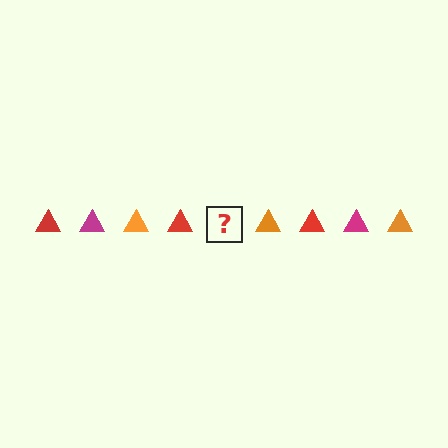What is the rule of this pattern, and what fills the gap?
The rule is that the pattern cycles through red, magenta, orange triangles. The gap should be filled with a magenta triangle.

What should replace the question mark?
The question mark should be replaced with a magenta triangle.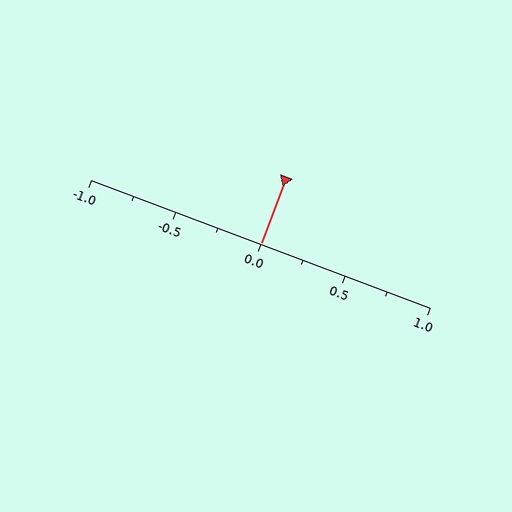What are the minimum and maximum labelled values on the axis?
The axis runs from -1.0 to 1.0.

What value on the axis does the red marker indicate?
The marker indicates approximately 0.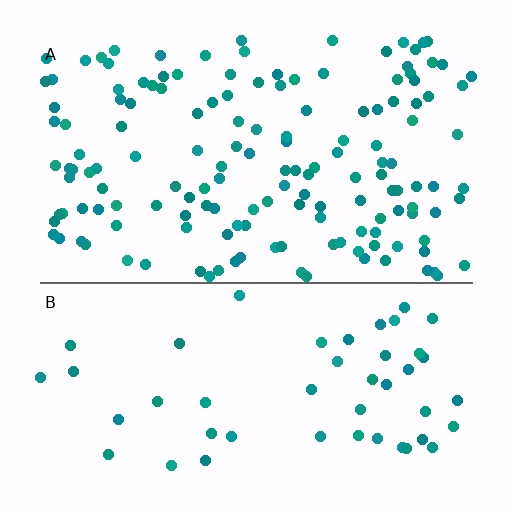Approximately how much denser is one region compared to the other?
Approximately 3.1× — region A over region B.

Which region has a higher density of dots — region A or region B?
A (the top).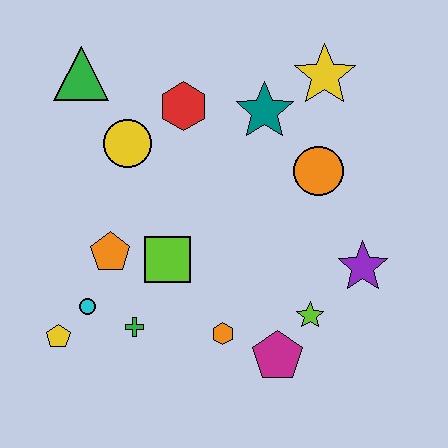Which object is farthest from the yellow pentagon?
The yellow star is farthest from the yellow pentagon.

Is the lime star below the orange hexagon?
No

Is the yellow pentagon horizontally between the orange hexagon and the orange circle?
No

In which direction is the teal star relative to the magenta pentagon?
The teal star is above the magenta pentagon.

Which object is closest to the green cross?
The cyan circle is closest to the green cross.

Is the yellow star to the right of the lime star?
Yes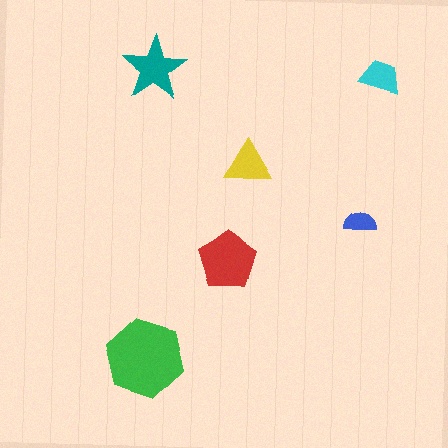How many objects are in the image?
There are 6 objects in the image.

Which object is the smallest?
The blue semicircle.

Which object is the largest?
The green hexagon.